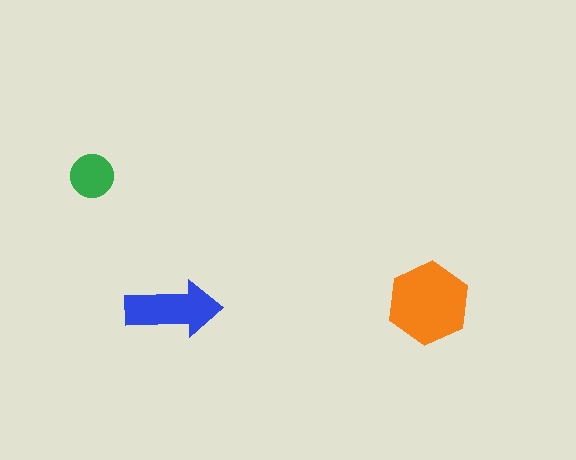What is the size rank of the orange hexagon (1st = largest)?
1st.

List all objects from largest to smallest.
The orange hexagon, the blue arrow, the green circle.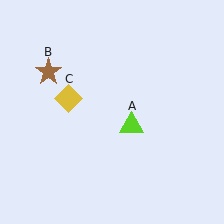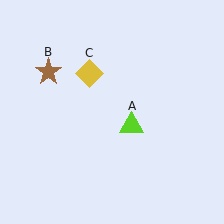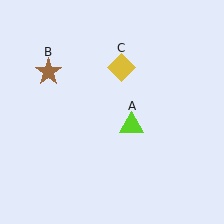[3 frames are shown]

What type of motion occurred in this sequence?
The yellow diamond (object C) rotated clockwise around the center of the scene.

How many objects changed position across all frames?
1 object changed position: yellow diamond (object C).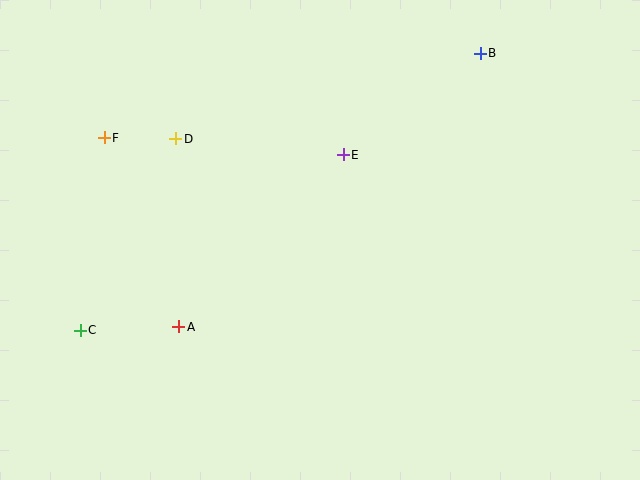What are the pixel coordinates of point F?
Point F is at (104, 138).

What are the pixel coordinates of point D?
Point D is at (176, 139).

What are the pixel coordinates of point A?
Point A is at (178, 327).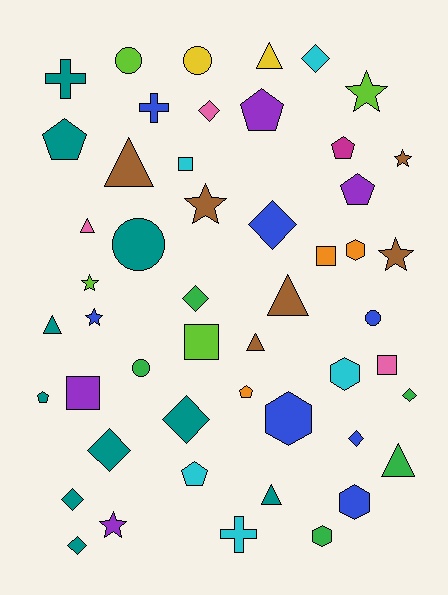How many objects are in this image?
There are 50 objects.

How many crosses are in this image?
There are 3 crosses.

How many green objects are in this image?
There are 5 green objects.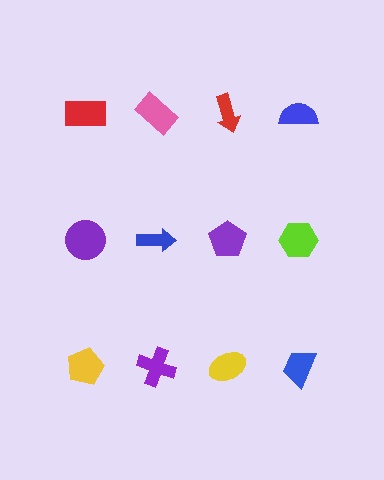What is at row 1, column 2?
A pink rectangle.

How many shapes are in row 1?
4 shapes.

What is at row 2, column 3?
A purple pentagon.